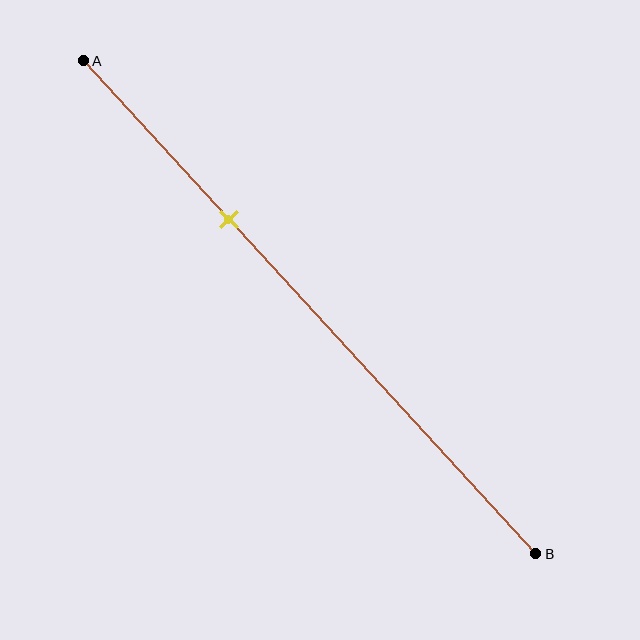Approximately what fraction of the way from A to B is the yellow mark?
The yellow mark is approximately 30% of the way from A to B.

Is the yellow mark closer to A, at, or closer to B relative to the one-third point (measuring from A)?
The yellow mark is approximately at the one-third point of segment AB.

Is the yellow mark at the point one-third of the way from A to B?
Yes, the mark is approximately at the one-third point.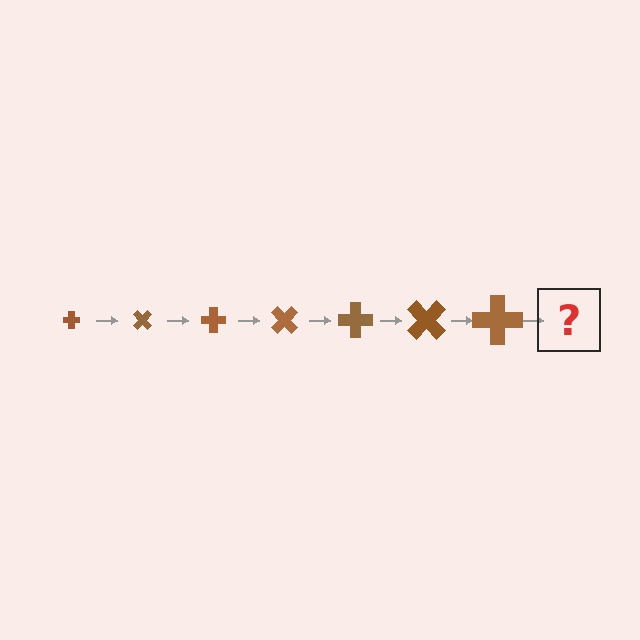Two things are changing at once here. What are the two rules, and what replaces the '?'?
The two rules are that the cross grows larger each step and it rotates 45 degrees each step. The '?' should be a cross, larger than the previous one and rotated 315 degrees from the start.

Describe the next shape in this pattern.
It should be a cross, larger than the previous one and rotated 315 degrees from the start.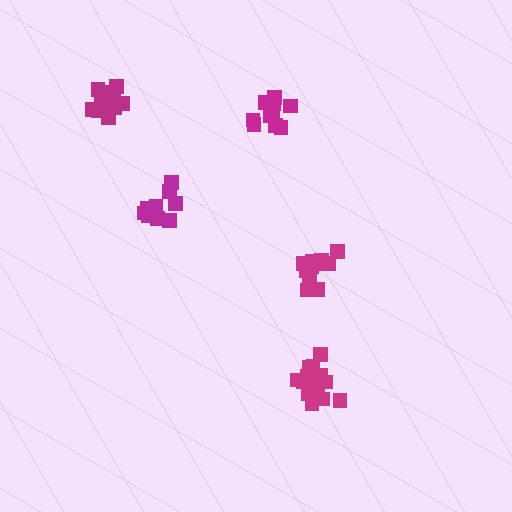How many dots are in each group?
Group 1: 13 dots, Group 2: 16 dots, Group 3: 11 dots, Group 4: 10 dots, Group 5: 16 dots (66 total).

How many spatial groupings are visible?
There are 5 spatial groupings.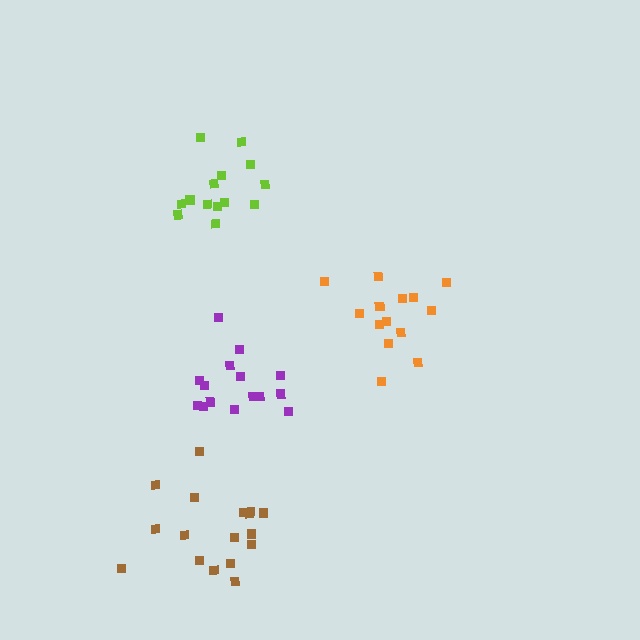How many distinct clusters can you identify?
There are 4 distinct clusters.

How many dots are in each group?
Group 1: 16 dots, Group 2: 14 dots, Group 3: 14 dots, Group 4: 17 dots (61 total).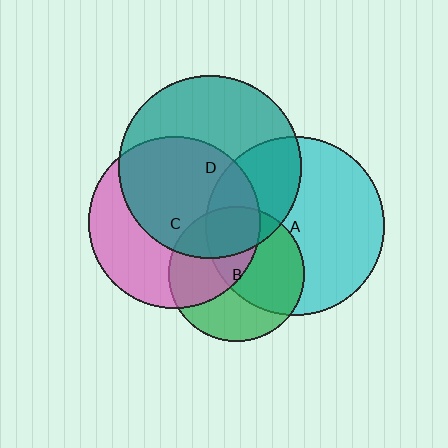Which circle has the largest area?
Circle D (teal).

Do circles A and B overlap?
Yes.